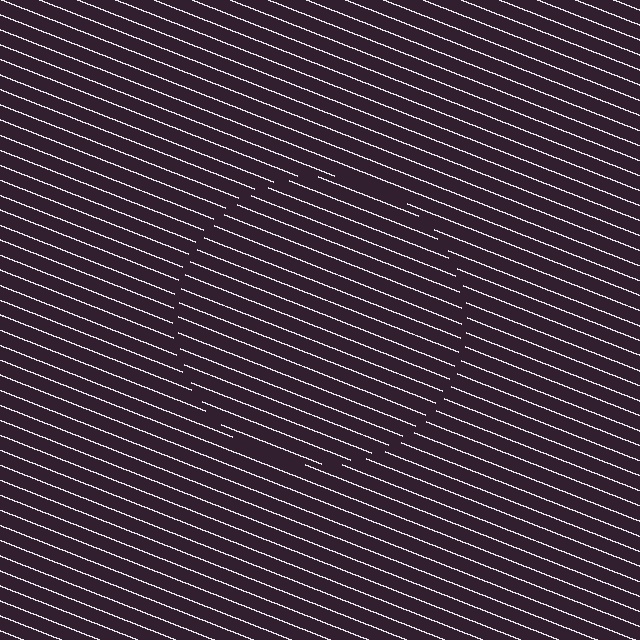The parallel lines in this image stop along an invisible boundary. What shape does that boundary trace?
An illusory circle. The interior of the shape contains the same grating, shifted by half a period — the contour is defined by the phase discontinuity where line-ends from the inner and outer gratings abut.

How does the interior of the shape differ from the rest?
The interior of the shape contains the same grating, shifted by half a period — the contour is defined by the phase discontinuity where line-ends from the inner and outer gratings abut.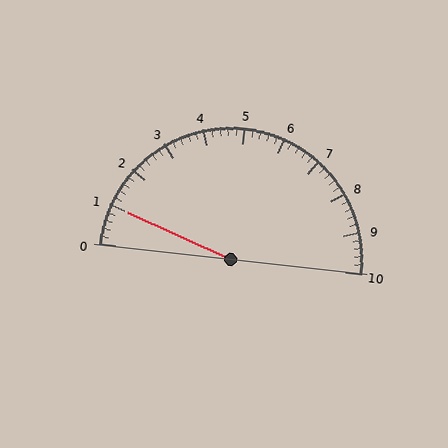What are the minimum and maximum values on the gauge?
The gauge ranges from 0 to 10.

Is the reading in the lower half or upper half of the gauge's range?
The reading is in the lower half of the range (0 to 10).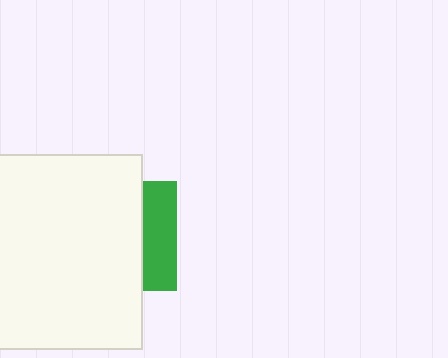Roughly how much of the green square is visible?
A small part of it is visible (roughly 31%).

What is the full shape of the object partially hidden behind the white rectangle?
The partially hidden object is a green square.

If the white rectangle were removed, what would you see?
You would see the complete green square.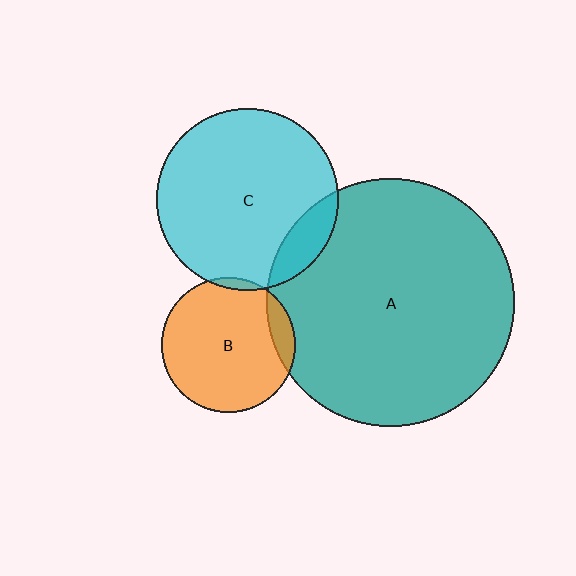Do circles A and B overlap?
Yes.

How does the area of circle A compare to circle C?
Approximately 1.9 times.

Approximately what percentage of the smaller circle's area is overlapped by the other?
Approximately 10%.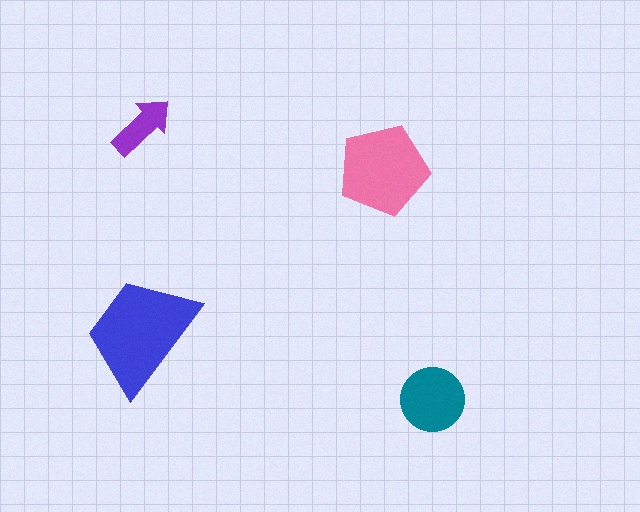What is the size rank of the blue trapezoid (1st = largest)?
1st.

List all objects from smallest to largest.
The purple arrow, the teal circle, the pink pentagon, the blue trapezoid.